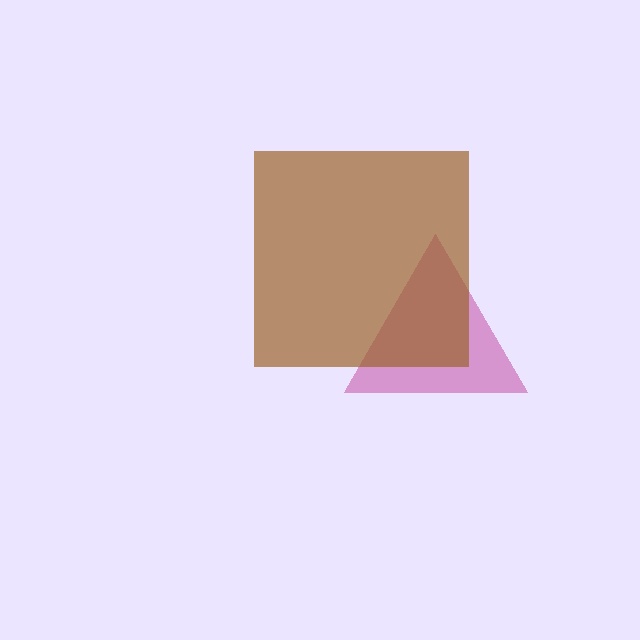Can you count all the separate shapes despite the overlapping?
Yes, there are 2 separate shapes.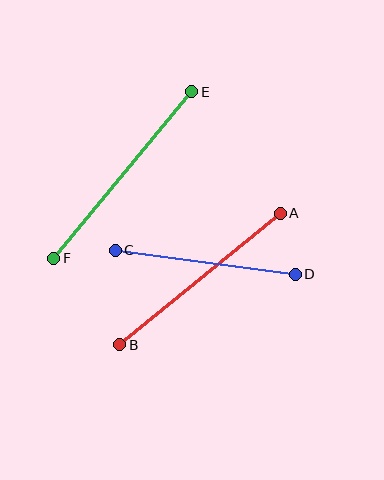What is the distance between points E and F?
The distance is approximately 216 pixels.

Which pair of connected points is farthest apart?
Points E and F are farthest apart.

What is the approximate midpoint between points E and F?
The midpoint is at approximately (123, 175) pixels.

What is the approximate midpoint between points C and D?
The midpoint is at approximately (205, 262) pixels.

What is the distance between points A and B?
The distance is approximately 207 pixels.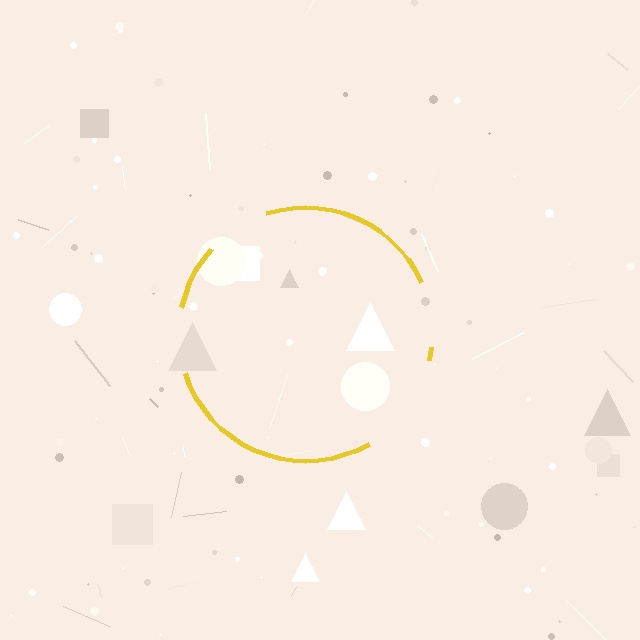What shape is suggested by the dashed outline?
The dashed outline suggests a circle.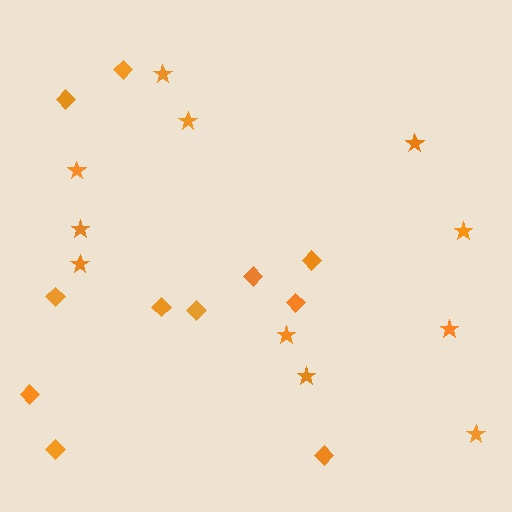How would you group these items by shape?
There are 2 groups: one group of stars (11) and one group of diamonds (11).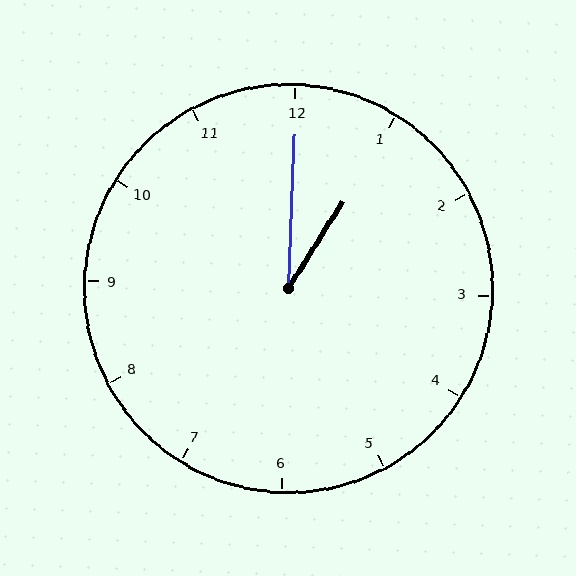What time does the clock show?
1:00.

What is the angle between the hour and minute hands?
Approximately 30 degrees.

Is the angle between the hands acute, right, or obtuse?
It is acute.